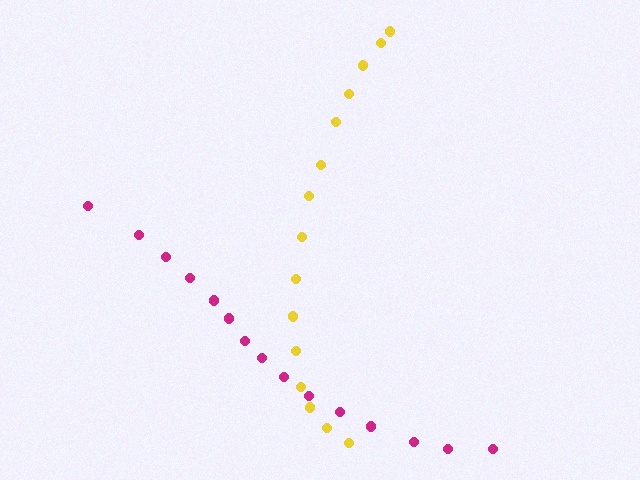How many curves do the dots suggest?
There are 2 distinct paths.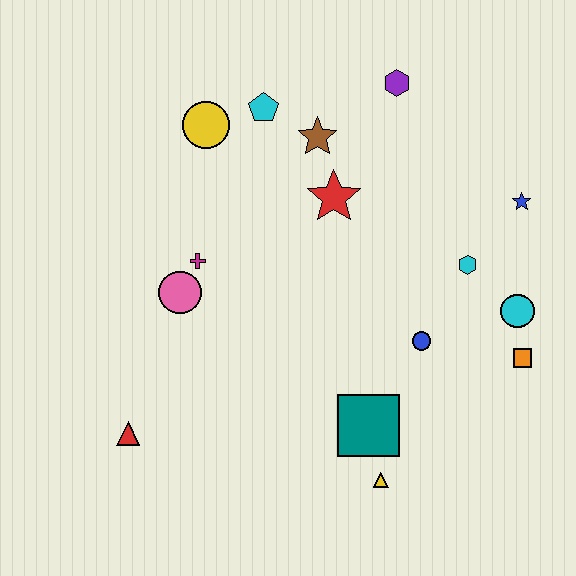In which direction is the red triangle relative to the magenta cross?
The red triangle is below the magenta cross.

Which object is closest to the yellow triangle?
The teal square is closest to the yellow triangle.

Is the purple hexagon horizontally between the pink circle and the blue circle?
Yes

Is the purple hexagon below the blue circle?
No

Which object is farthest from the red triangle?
The blue star is farthest from the red triangle.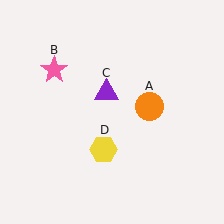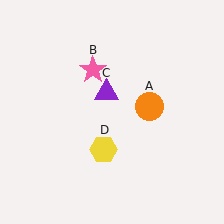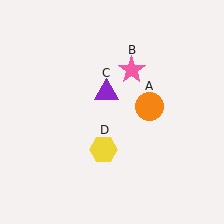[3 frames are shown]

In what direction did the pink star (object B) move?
The pink star (object B) moved right.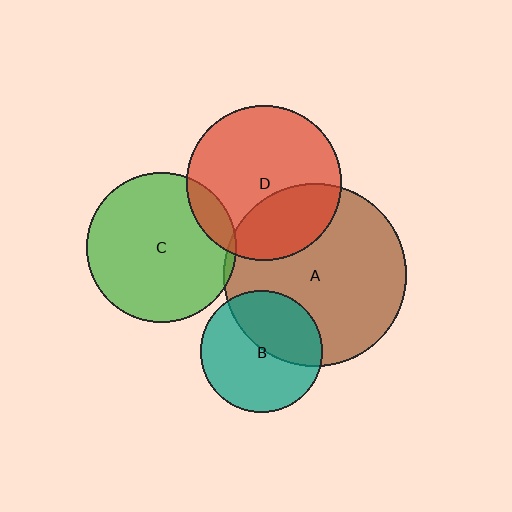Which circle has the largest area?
Circle A (brown).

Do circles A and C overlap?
Yes.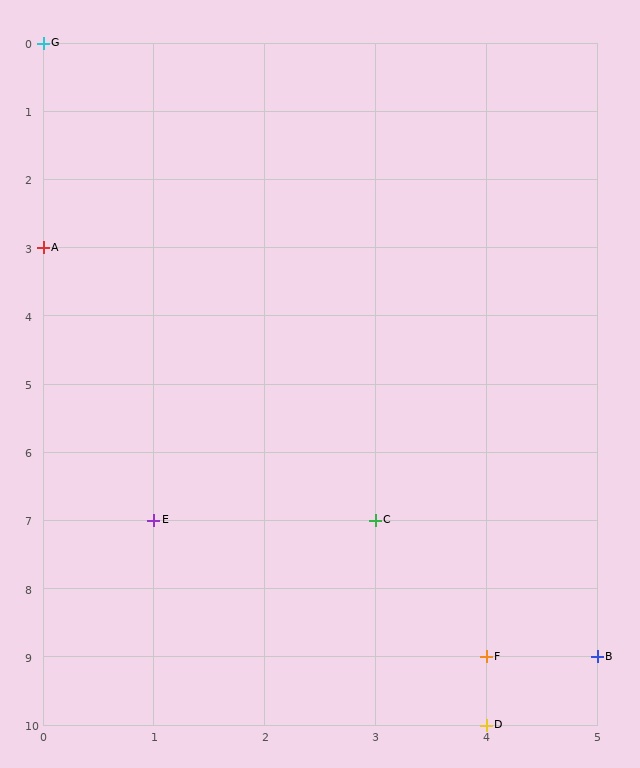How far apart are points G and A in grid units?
Points G and A are 3 rows apart.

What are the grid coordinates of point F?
Point F is at grid coordinates (4, 9).